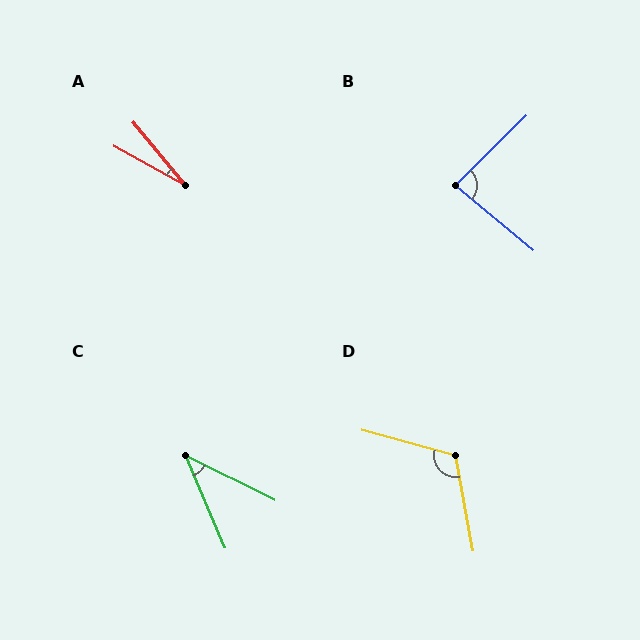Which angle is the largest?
D, at approximately 116 degrees.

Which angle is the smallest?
A, at approximately 21 degrees.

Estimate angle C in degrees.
Approximately 40 degrees.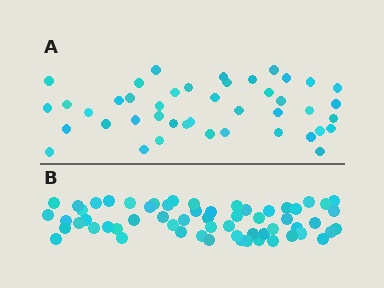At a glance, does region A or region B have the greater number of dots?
Region B (the bottom region) has more dots.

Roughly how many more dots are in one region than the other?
Region B has approximately 15 more dots than region A.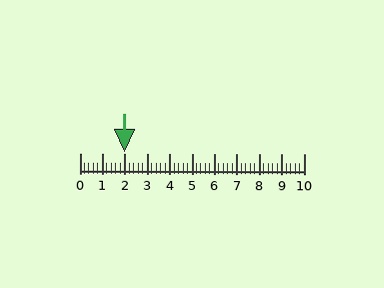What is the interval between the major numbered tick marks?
The major tick marks are spaced 1 units apart.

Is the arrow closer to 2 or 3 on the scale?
The arrow is closer to 2.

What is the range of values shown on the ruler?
The ruler shows values from 0 to 10.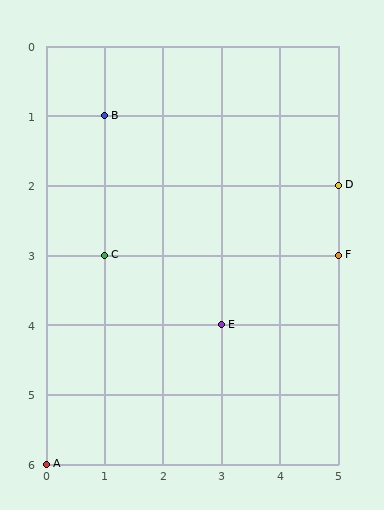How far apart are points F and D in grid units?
Points F and D are 1 row apart.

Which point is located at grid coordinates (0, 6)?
Point A is at (0, 6).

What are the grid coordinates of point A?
Point A is at grid coordinates (0, 6).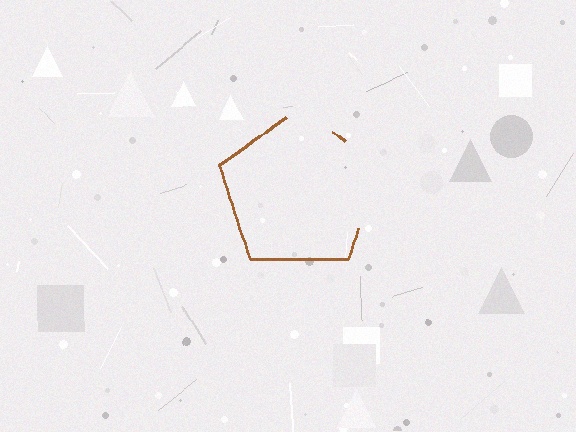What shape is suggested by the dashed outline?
The dashed outline suggests a pentagon.